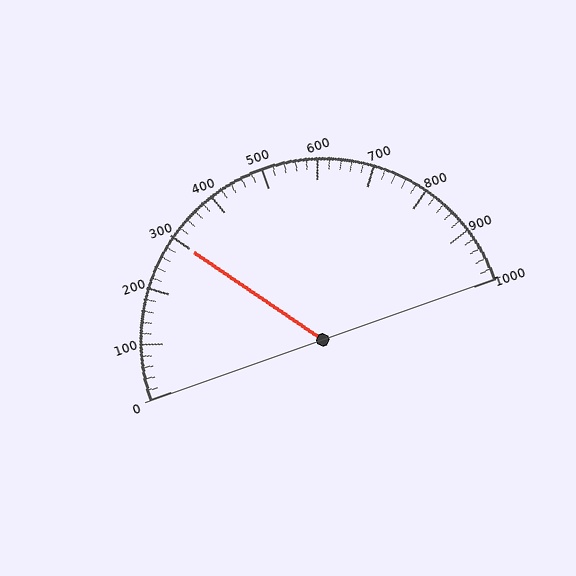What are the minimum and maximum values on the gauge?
The gauge ranges from 0 to 1000.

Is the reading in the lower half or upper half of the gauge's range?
The reading is in the lower half of the range (0 to 1000).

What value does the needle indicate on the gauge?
The needle indicates approximately 300.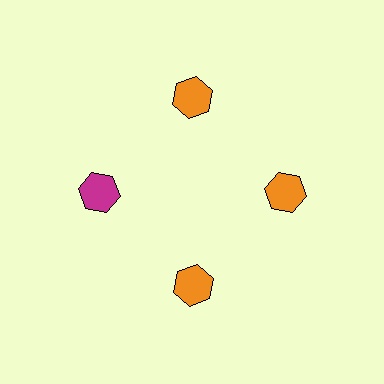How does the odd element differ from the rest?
It has a different color: magenta instead of orange.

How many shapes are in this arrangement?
There are 4 shapes arranged in a ring pattern.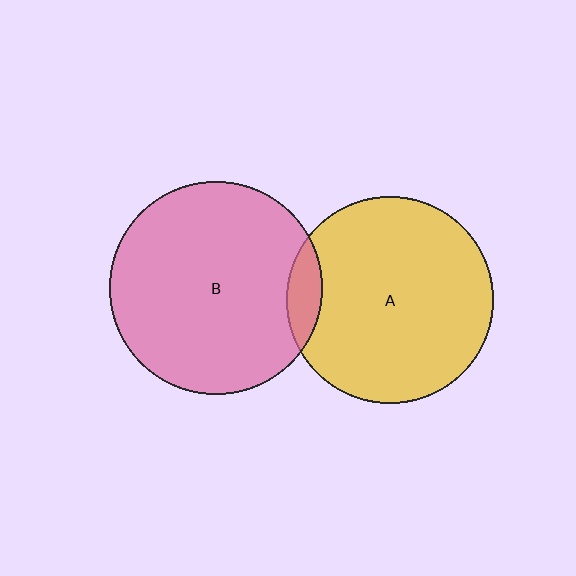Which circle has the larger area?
Circle B (pink).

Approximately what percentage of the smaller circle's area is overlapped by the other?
Approximately 10%.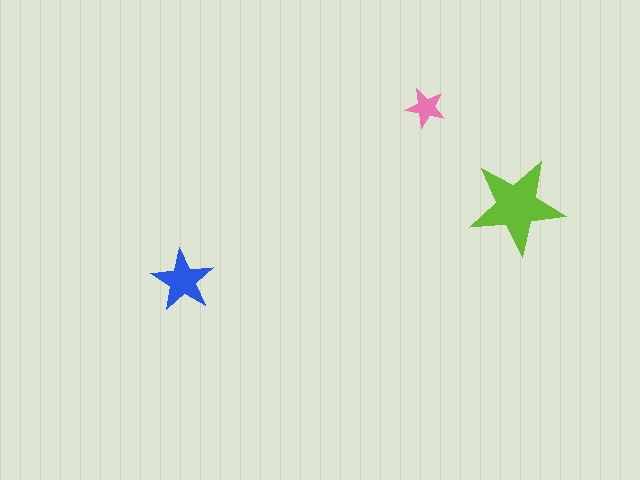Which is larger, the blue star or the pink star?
The blue one.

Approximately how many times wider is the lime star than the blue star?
About 1.5 times wider.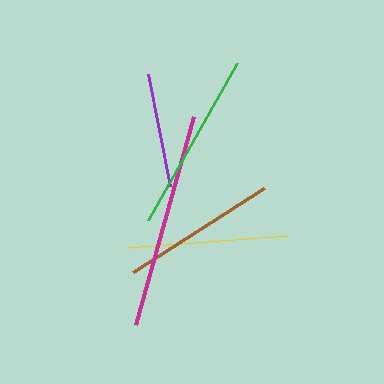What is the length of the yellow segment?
The yellow segment is approximately 159 pixels long.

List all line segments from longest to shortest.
From longest to shortest: magenta, green, yellow, brown, purple.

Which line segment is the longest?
The magenta line is the longest at approximately 216 pixels.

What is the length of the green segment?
The green segment is approximately 180 pixels long.